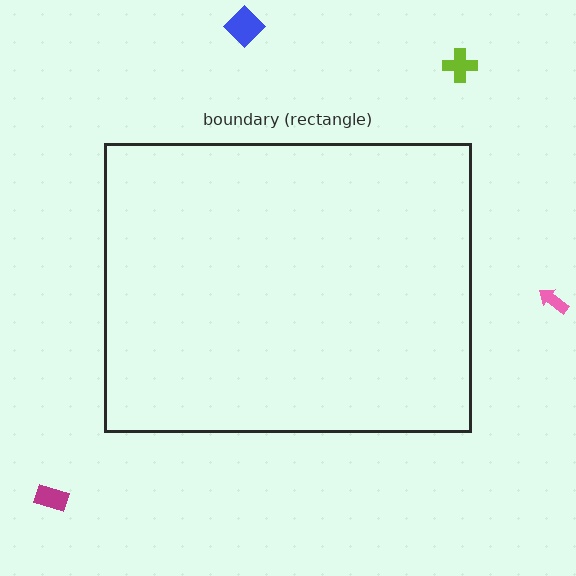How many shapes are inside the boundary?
0 inside, 4 outside.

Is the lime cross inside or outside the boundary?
Outside.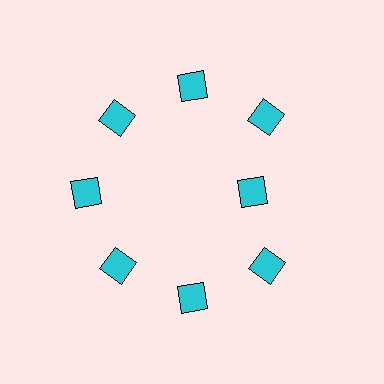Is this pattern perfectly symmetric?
No. The 8 cyan diamonds are arranged in a ring, but one element near the 3 o'clock position is pulled inward toward the center, breaking the 8-fold rotational symmetry.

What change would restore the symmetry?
The symmetry would be restored by moving it outward, back onto the ring so that all 8 diamonds sit at equal angles and equal distance from the center.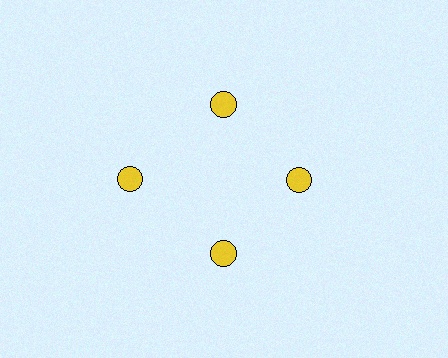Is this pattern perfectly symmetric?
No. The 4 yellow circles are arranged in a ring, but one element near the 9 o'clock position is pushed outward from the center, breaking the 4-fold rotational symmetry.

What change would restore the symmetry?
The symmetry would be restored by moving it inward, back onto the ring so that all 4 circles sit at equal angles and equal distance from the center.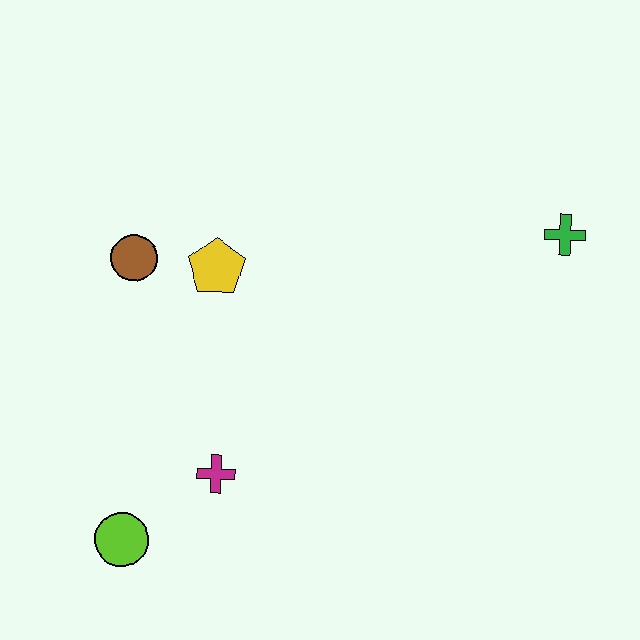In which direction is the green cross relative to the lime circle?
The green cross is to the right of the lime circle.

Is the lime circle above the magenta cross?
No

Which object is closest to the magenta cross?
The lime circle is closest to the magenta cross.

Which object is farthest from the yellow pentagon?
The green cross is farthest from the yellow pentagon.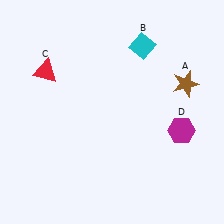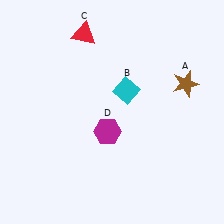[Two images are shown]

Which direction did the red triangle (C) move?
The red triangle (C) moved right.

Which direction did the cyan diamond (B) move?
The cyan diamond (B) moved down.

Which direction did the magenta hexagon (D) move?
The magenta hexagon (D) moved left.